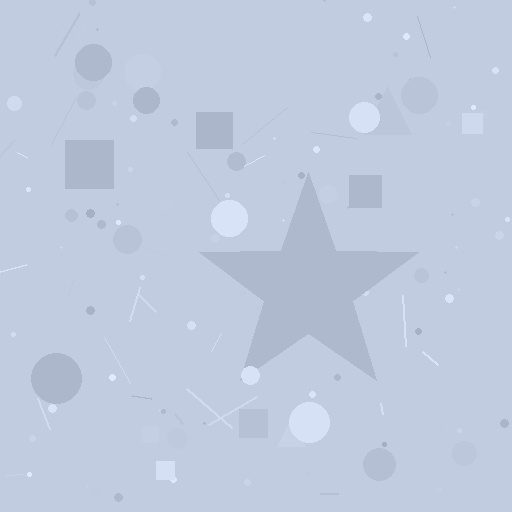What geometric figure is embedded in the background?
A star is embedded in the background.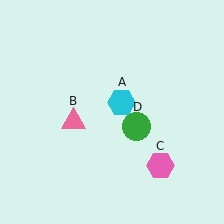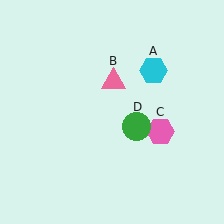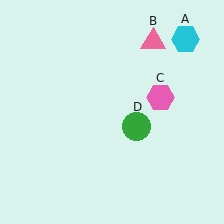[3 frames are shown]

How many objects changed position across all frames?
3 objects changed position: cyan hexagon (object A), pink triangle (object B), pink hexagon (object C).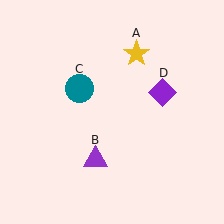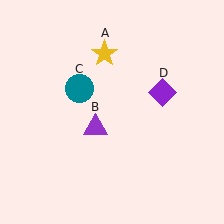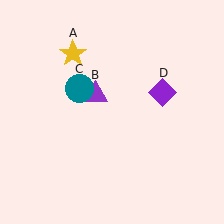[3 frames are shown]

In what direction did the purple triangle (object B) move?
The purple triangle (object B) moved up.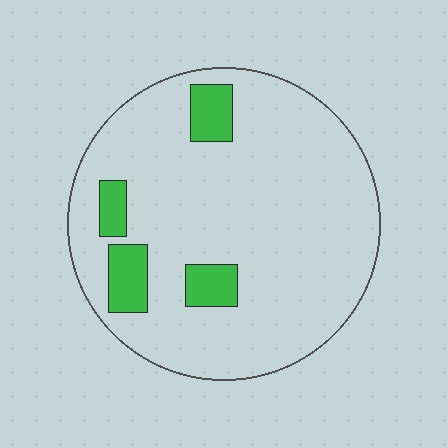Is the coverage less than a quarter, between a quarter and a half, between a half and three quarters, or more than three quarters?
Less than a quarter.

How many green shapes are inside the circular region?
4.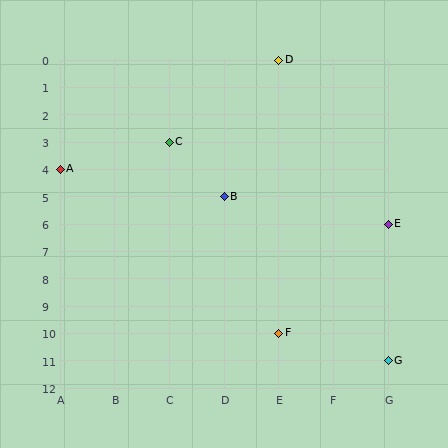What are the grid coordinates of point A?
Point A is at grid coordinates (A, 4).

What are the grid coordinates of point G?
Point G is at grid coordinates (G, 11).